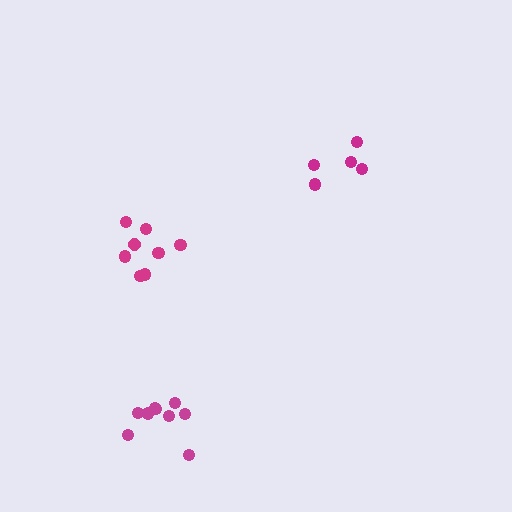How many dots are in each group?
Group 1: 8 dots, Group 2: 5 dots, Group 3: 9 dots (22 total).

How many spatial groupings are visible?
There are 3 spatial groupings.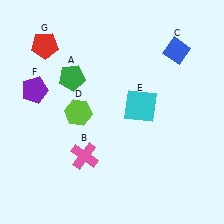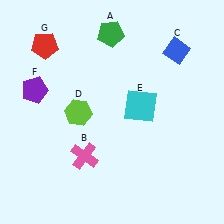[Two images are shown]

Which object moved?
The green pentagon (A) moved up.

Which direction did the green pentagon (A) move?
The green pentagon (A) moved up.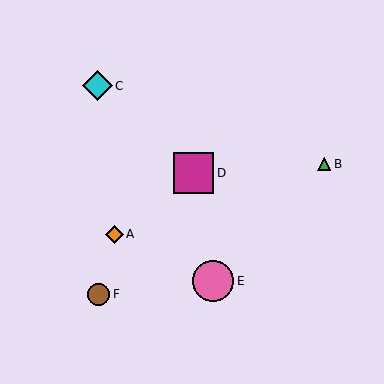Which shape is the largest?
The pink circle (labeled E) is the largest.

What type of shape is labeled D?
Shape D is a magenta square.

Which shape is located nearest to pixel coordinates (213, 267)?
The pink circle (labeled E) at (213, 281) is nearest to that location.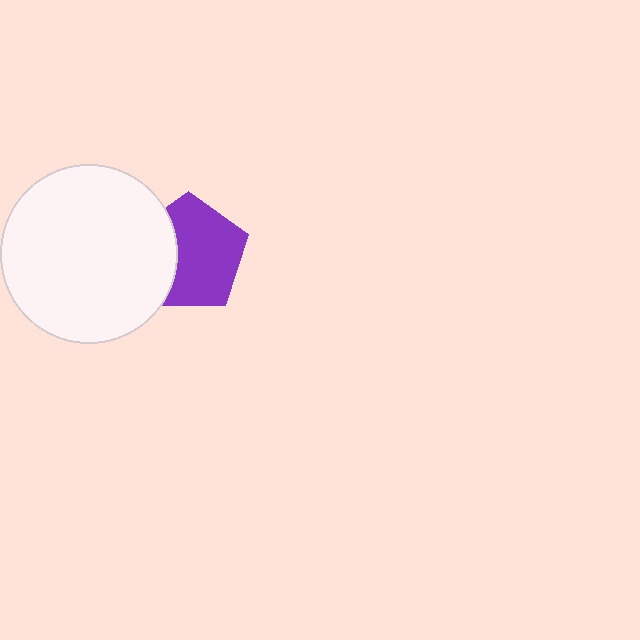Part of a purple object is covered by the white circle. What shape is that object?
It is a pentagon.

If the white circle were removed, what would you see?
You would see the complete purple pentagon.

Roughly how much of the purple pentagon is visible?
Most of it is visible (roughly 68%).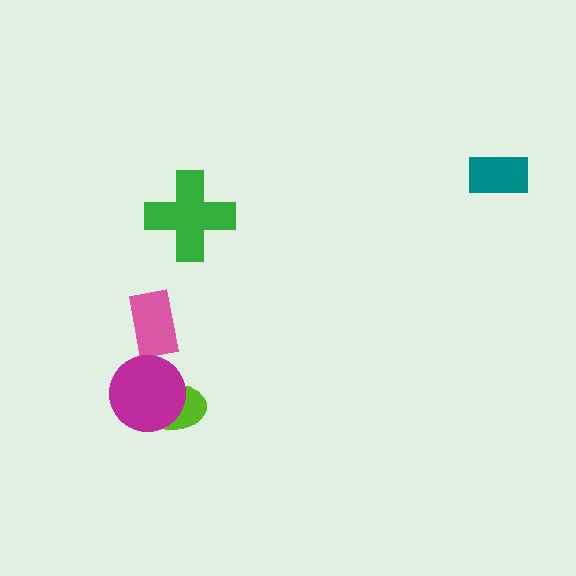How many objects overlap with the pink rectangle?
0 objects overlap with the pink rectangle.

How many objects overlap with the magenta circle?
1 object overlaps with the magenta circle.